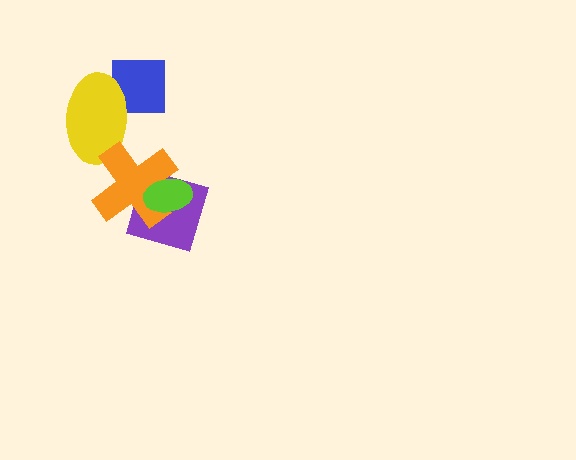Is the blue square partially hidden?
Yes, it is partially covered by another shape.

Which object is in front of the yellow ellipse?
The orange cross is in front of the yellow ellipse.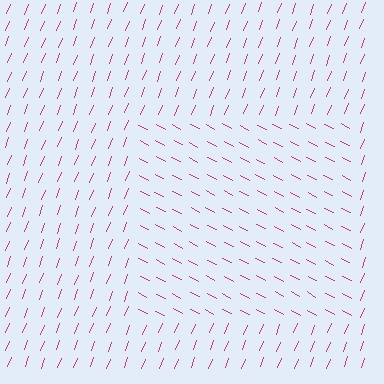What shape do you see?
I see a rectangle.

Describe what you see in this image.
The image is filled with small magenta line segments. A rectangle region in the image has lines oriented differently from the surrounding lines, creating a visible texture boundary.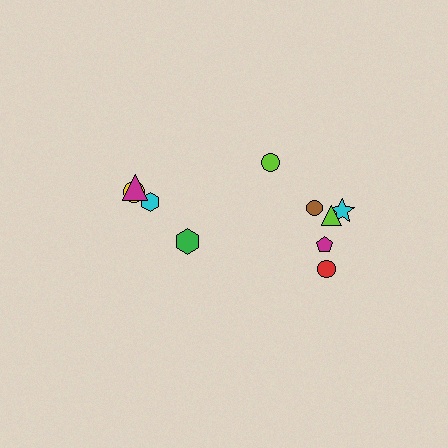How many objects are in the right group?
There are 6 objects.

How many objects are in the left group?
There are 4 objects.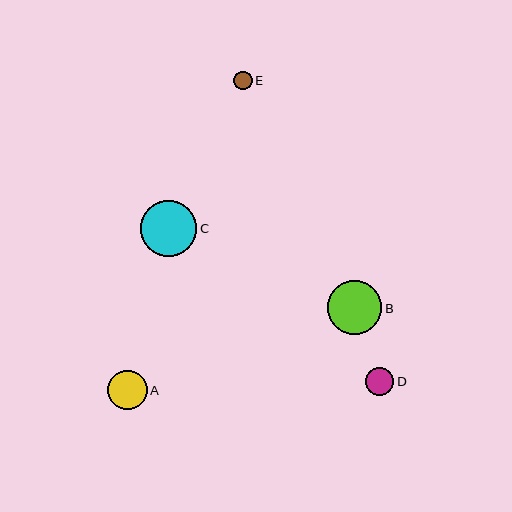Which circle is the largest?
Circle C is the largest with a size of approximately 56 pixels.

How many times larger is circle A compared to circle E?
Circle A is approximately 2.1 times the size of circle E.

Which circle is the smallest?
Circle E is the smallest with a size of approximately 18 pixels.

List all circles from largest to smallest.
From largest to smallest: C, B, A, D, E.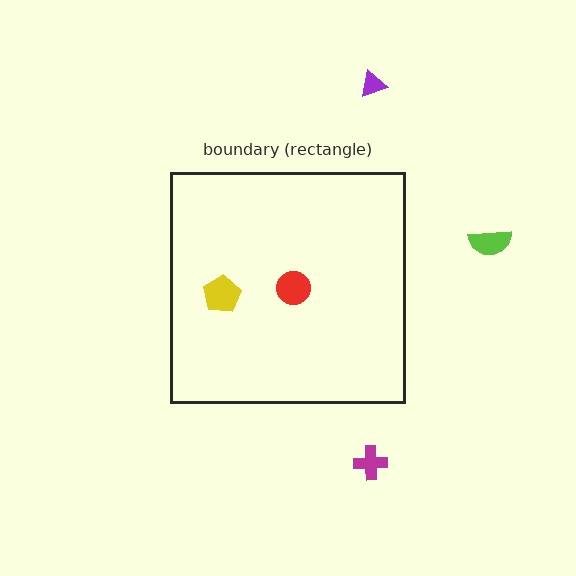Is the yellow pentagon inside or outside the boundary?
Inside.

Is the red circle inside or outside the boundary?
Inside.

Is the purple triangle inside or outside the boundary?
Outside.